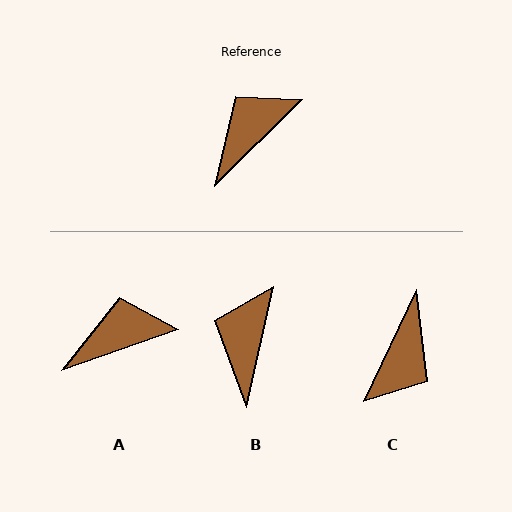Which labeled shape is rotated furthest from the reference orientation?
C, about 160 degrees away.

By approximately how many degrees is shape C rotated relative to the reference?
Approximately 160 degrees clockwise.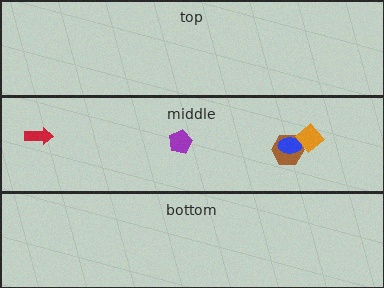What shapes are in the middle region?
The brown hexagon, the blue ellipse, the orange diamond, the red arrow, the purple pentagon.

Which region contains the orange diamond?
The middle region.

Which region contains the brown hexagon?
The middle region.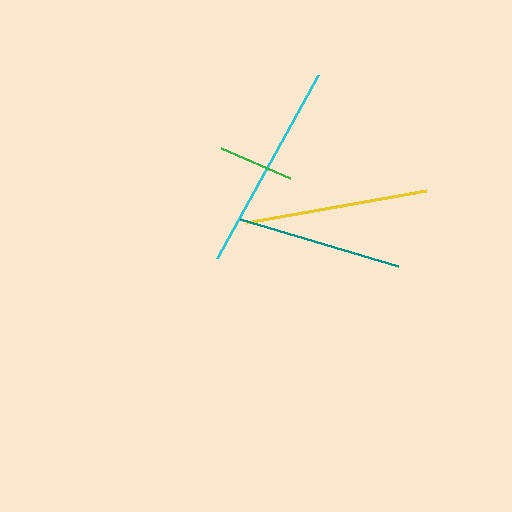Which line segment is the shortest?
The green line is the shortest at approximately 76 pixels.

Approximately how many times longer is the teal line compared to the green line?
The teal line is approximately 2.2 times the length of the green line.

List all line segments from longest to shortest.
From longest to shortest: cyan, yellow, teal, green.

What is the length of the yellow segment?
The yellow segment is approximately 182 pixels long.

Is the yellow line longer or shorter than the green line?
The yellow line is longer than the green line.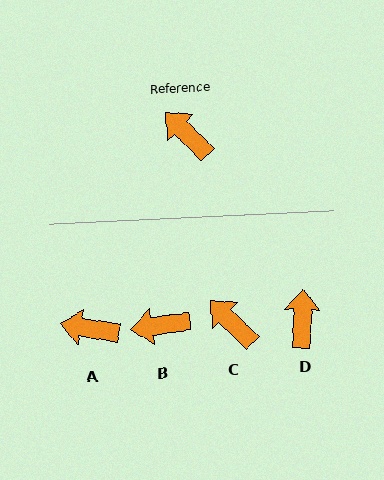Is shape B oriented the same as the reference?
No, it is off by about 52 degrees.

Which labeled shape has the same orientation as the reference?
C.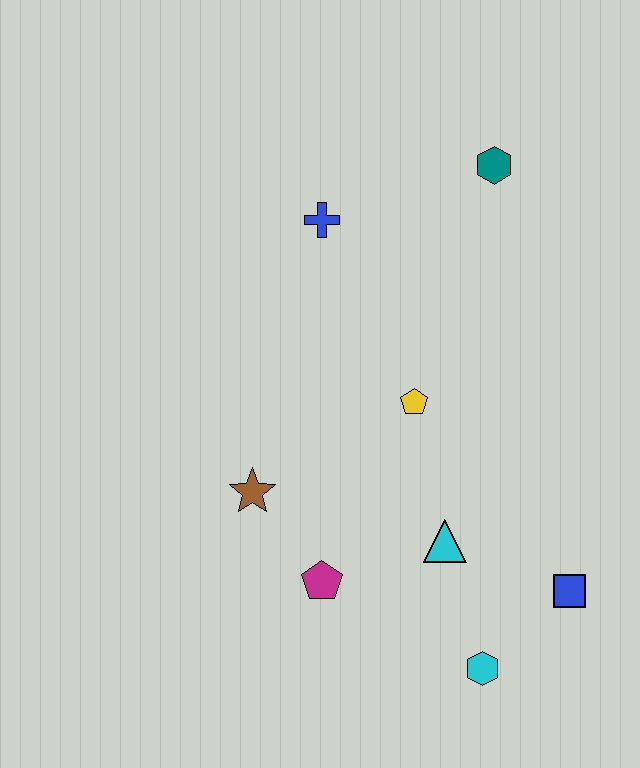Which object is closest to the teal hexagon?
The blue cross is closest to the teal hexagon.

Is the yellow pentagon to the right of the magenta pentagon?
Yes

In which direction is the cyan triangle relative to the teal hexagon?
The cyan triangle is below the teal hexagon.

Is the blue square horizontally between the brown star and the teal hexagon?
No